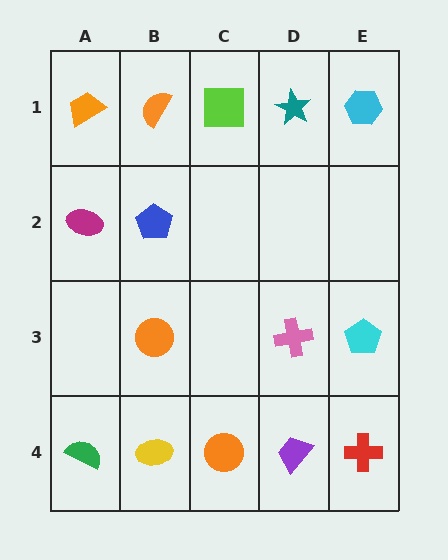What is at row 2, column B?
A blue pentagon.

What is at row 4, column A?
A green semicircle.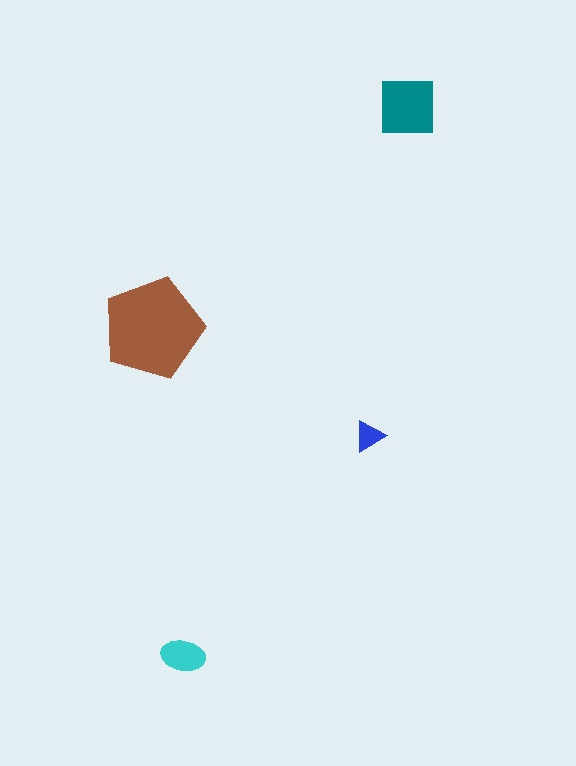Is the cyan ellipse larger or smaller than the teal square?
Smaller.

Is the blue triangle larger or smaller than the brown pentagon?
Smaller.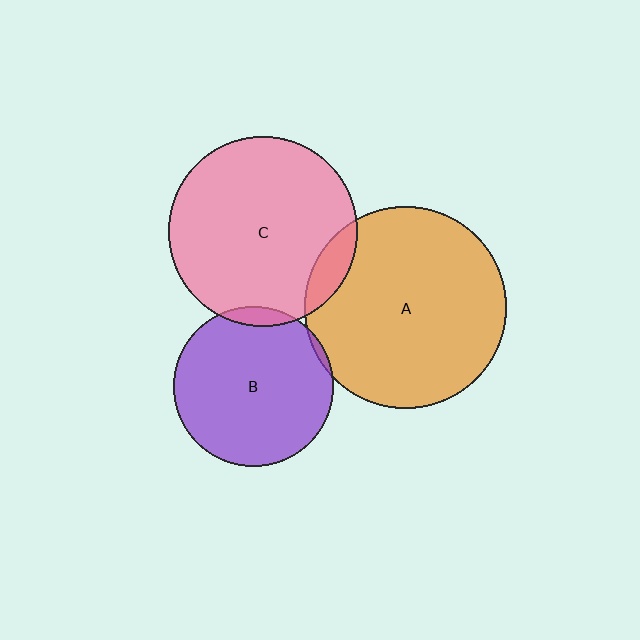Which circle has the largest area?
Circle A (orange).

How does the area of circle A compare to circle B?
Approximately 1.6 times.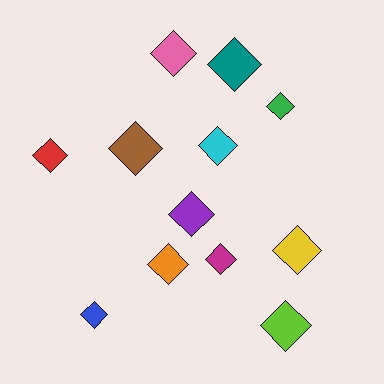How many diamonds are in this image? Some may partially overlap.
There are 12 diamonds.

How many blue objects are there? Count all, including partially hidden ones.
There is 1 blue object.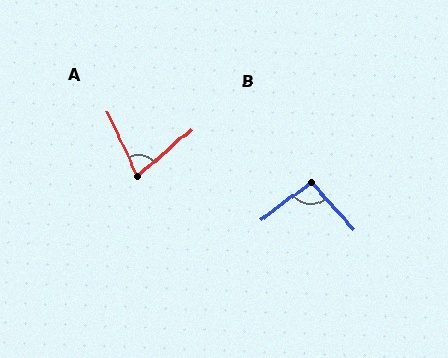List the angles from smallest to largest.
A (75°), B (95°).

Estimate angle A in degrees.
Approximately 75 degrees.